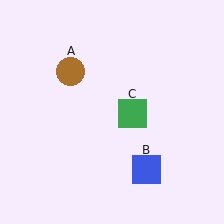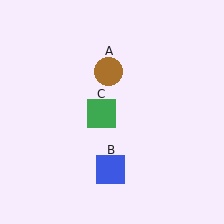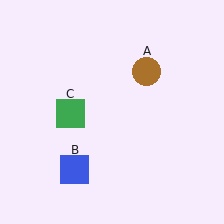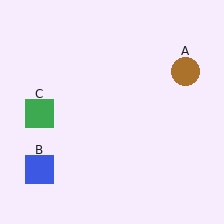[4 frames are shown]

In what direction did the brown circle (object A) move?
The brown circle (object A) moved right.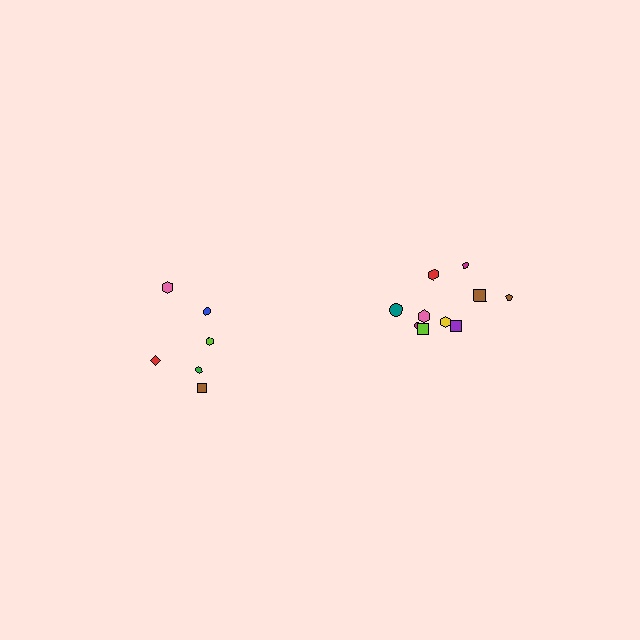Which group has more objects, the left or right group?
The right group.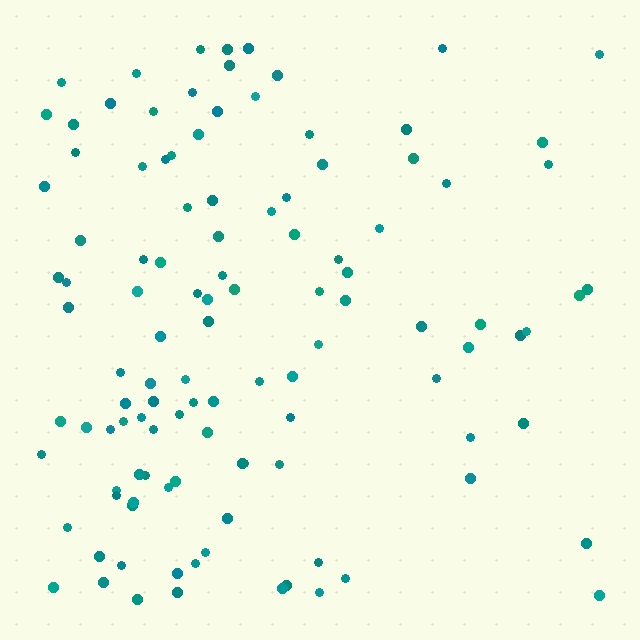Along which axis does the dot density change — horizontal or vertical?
Horizontal.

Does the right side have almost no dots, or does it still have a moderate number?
Still a moderate number, just noticeably fewer than the left.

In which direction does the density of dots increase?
From right to left, with the left side densest.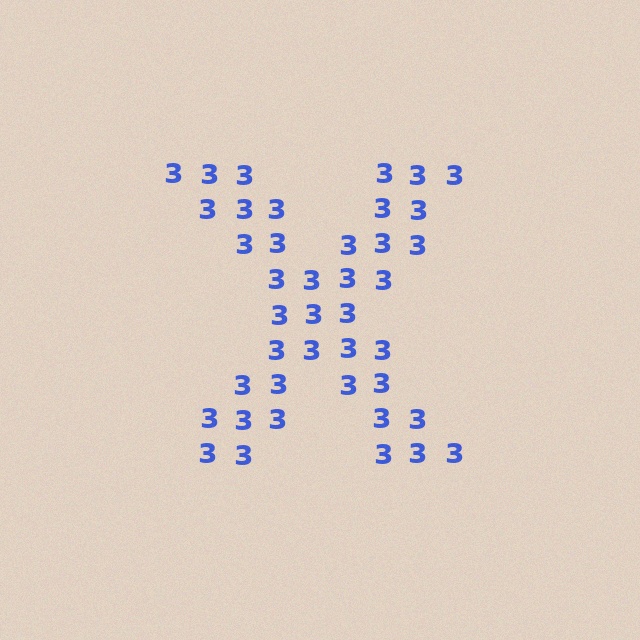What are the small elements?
The small elements are digit 3's.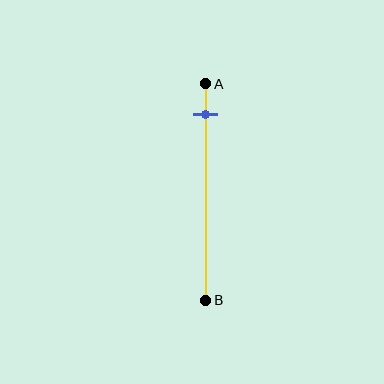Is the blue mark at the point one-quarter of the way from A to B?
No, the mark is at about 15% from A, not at the 25% one-quarter point.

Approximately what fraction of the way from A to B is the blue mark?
The blue mark is approximately 15% of the way from A to B.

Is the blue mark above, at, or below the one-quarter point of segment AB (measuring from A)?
The blue mark is above the one-quarter point of segment AB.